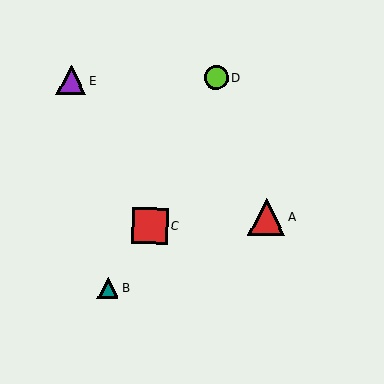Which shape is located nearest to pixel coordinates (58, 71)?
The purple triangle (labeled E) at (71, 80) is nearest to that location.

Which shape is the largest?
The red triangle (labeled A) is the largest.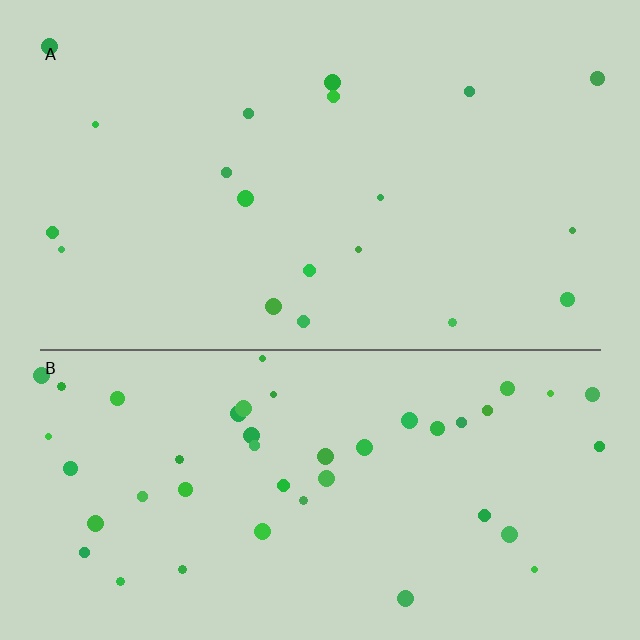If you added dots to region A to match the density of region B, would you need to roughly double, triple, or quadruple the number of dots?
Approximately double.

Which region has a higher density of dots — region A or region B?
B (the bottom).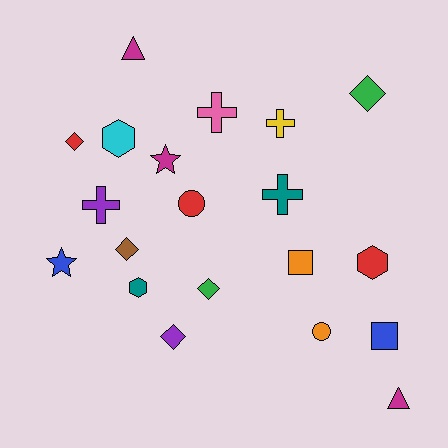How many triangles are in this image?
There are 2 triangles.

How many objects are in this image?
There are 20 objects.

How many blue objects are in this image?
There are 2 blue objects.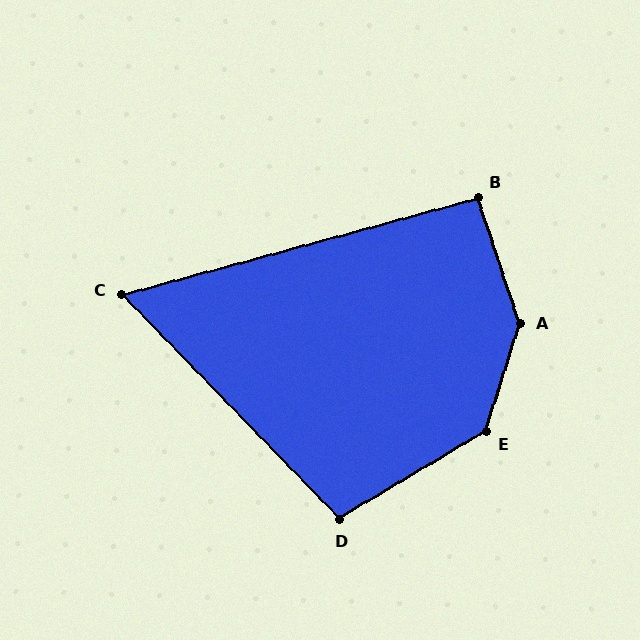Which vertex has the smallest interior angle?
C, at approximately 61 degrees.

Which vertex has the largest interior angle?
A, at approximately 144 degrees.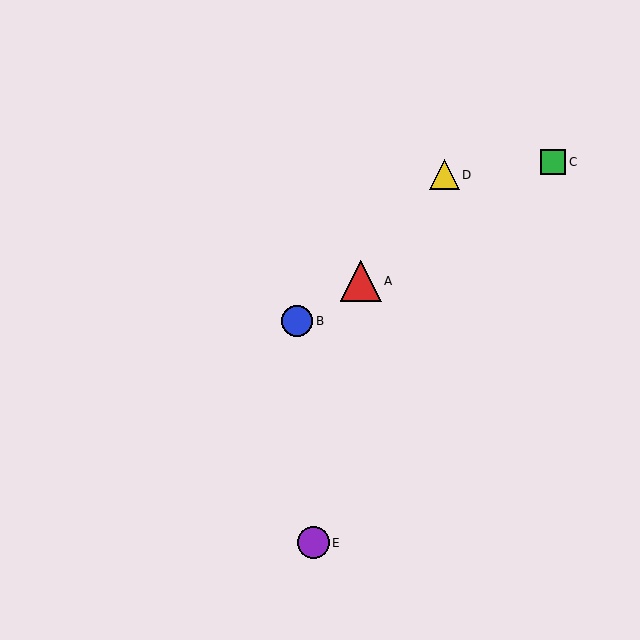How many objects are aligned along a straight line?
3 objects (A, B, C) are aligned along a straight line.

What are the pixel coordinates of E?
Object E is at (313, 543).